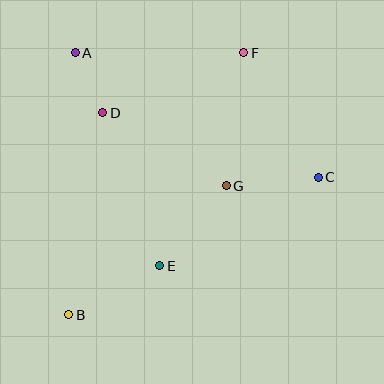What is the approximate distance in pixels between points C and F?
The distance between C and F is approximately 145 pixels.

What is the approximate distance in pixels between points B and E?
The distance between B and E is approximately 103 pixels.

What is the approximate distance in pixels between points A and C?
The distance between A and C is approximately 273 pixels.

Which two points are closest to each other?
Points A and D are closest to each other.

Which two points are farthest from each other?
Points B and F are farthest from each other.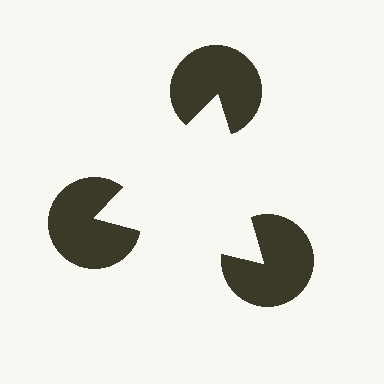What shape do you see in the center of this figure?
An illusory triangle — its edges are inferred from the aligned wedge cuts in the pac-man discs, not physically drawn.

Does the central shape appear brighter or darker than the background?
It typically appears slightly brighter than the background, even though no actual brightness change is drawn.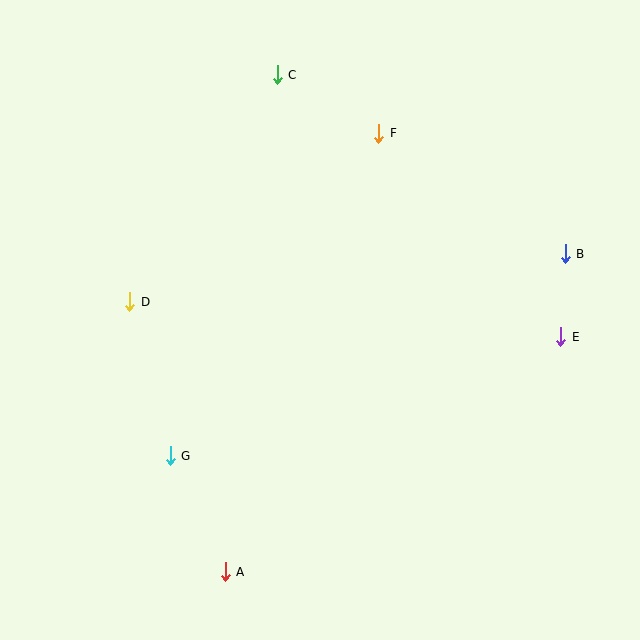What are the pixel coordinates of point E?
Point E is at (561, 337).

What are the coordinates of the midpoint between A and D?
The midpoint between A and D is at (177, 437).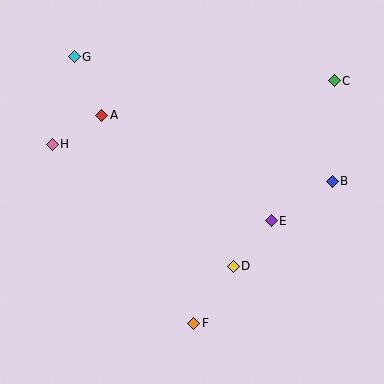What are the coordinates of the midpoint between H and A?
The midpoint between H and A is at (77, 130).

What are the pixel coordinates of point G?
Point G is at (74, 57).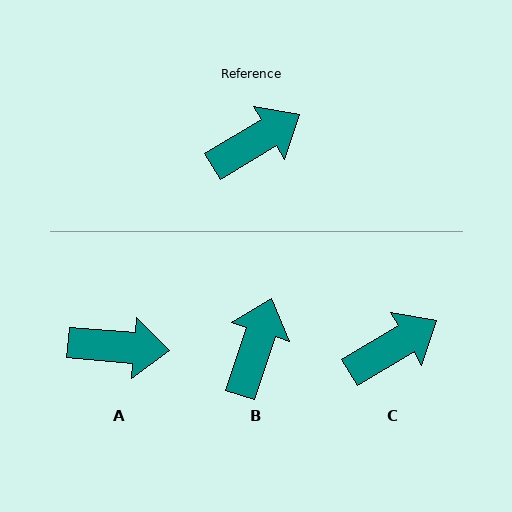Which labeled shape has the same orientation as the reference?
C.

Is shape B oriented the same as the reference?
No, it is off by about 41 degrees.